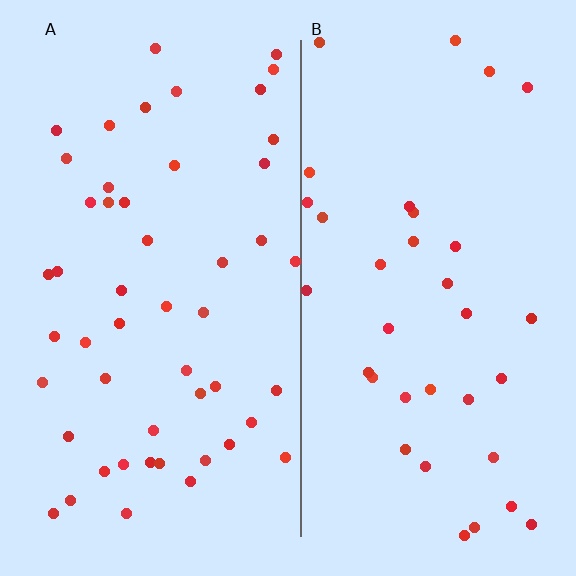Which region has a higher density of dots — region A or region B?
A (the left).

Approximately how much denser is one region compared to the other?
Approximately 1.4× — region A over region B.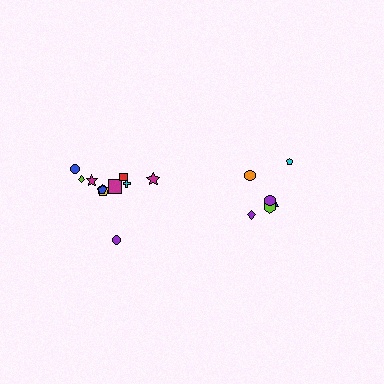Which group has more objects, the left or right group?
The left group.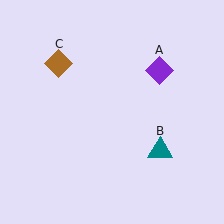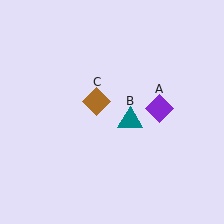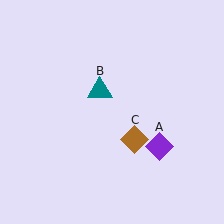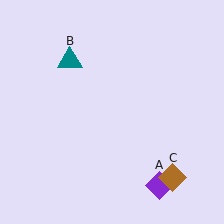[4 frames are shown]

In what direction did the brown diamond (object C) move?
The brown diamond (object C) moved down and to the right.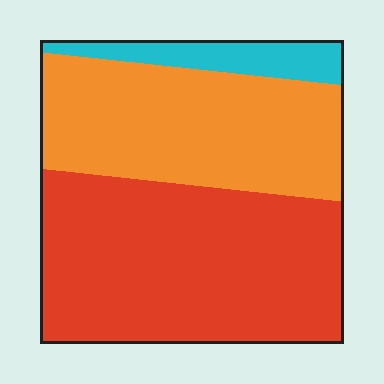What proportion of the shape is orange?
Orange takes up about three eighths (3/8) of the shape.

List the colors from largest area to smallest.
From largest to smallest: red, orange, cyan.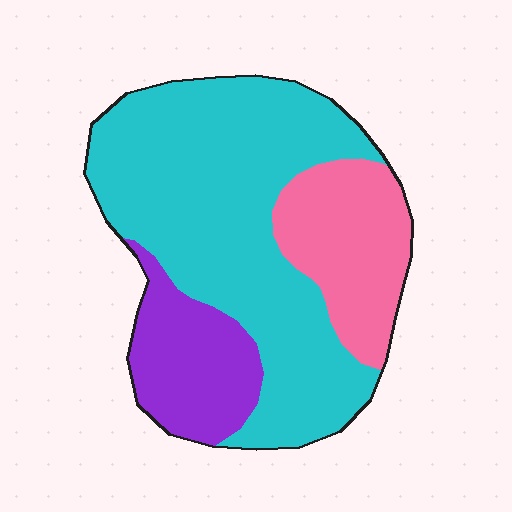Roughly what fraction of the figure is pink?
Pink takes up about one fifth (1/5) of the figure.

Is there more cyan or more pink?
Cyan.